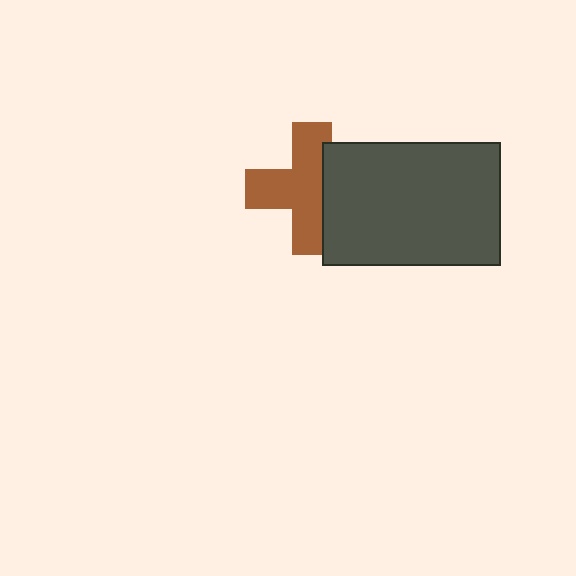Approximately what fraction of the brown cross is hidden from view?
Roughly 34% of the brown cross is hidden behind the dark gray rectangle.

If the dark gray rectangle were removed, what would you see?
You would see the complete brown cross.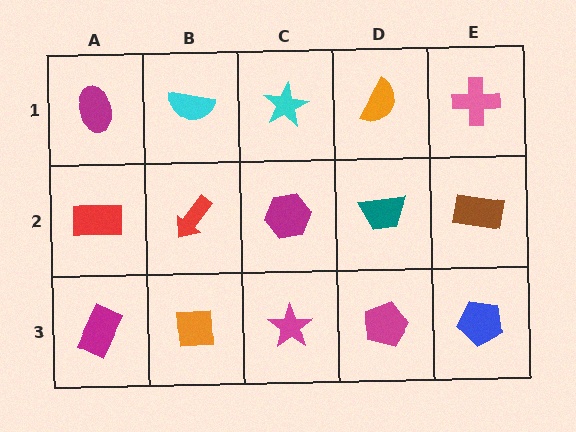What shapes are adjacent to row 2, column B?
A cyan semicircle (row 1, column B), an orange square (row 3, column B), a red rectangle (row 2, column A), a magenta hexagon (row 2, column C).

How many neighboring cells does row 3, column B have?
3.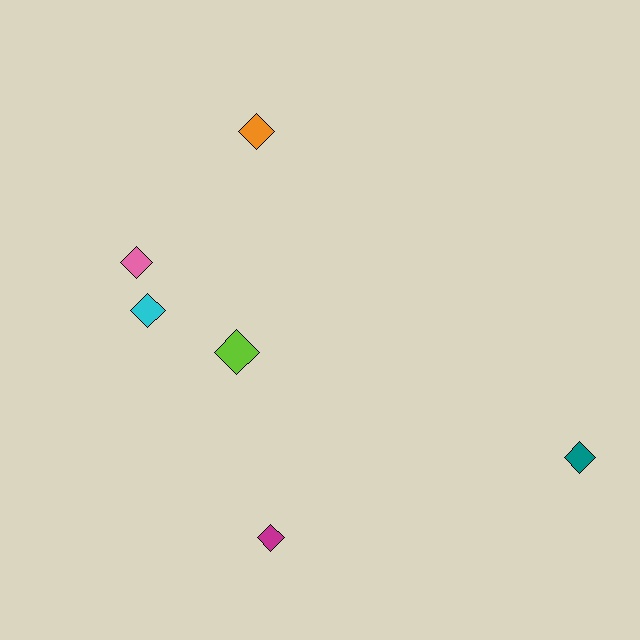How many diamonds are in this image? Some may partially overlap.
There are 6 diamonds.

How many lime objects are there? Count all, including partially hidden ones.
There is 1 lime object.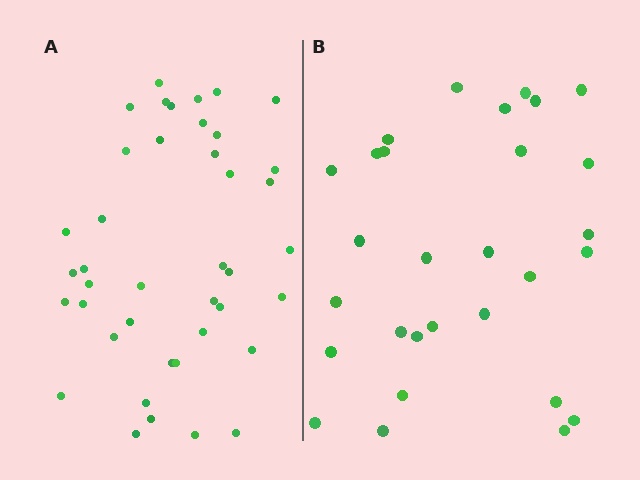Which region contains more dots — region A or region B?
Region A (the left region) has more dots.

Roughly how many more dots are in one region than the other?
Region A has roughly 12 or so more dots than region B.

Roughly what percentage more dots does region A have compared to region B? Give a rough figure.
About 40% more.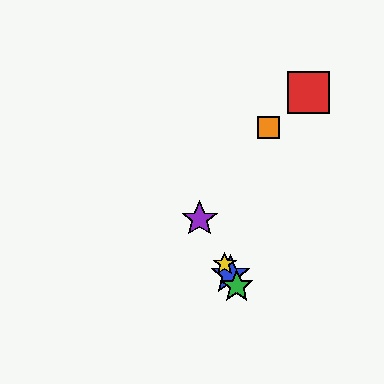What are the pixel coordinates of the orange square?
The orange square is at (268, 127).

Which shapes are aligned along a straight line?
The blue star, the green star, the yellow star, the purple star are aligned along a straight line.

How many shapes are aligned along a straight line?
4 shapes (the blue star, the green star, the yellow star, the purple star) are aligned along a straight line.